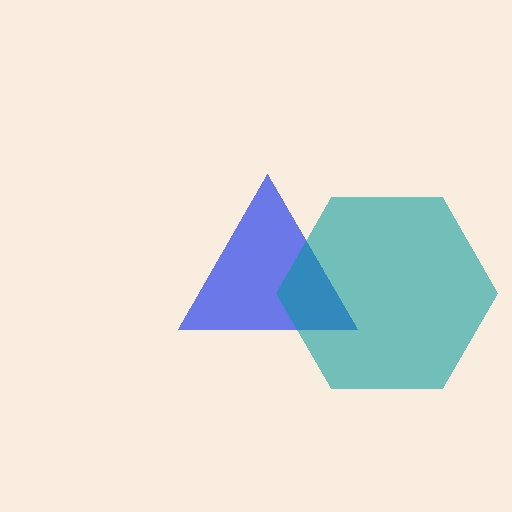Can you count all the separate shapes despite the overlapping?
Yes, there are 2 separate shapes.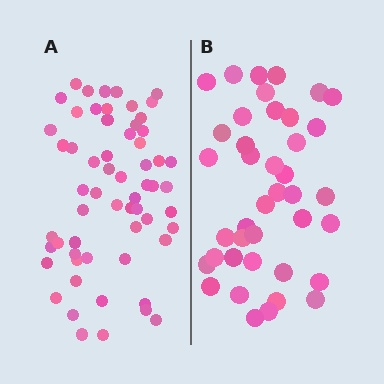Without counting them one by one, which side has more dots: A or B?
Region A (the left region) has more dots.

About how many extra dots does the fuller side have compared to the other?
Region A has approximately 20 more dots than region B.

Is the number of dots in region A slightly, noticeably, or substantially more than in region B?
Region A has substantially more. The ratio is roughly 1.5 to 1.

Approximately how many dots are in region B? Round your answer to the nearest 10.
About 40 dots.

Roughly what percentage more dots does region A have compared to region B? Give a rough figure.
About 50% more.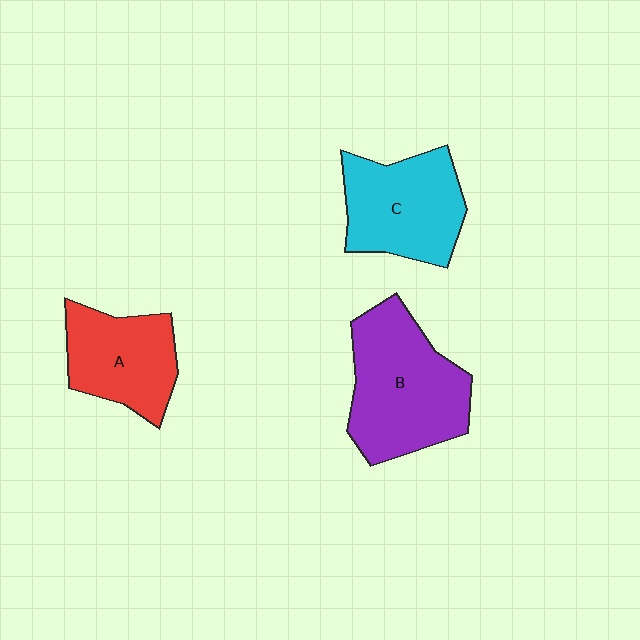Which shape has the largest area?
Shape B (purple).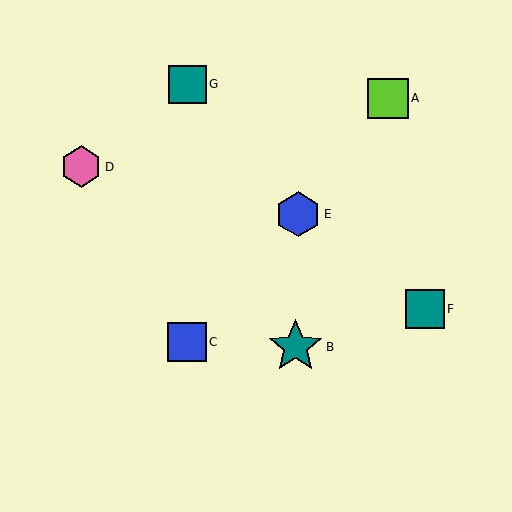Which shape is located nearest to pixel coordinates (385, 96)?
The lime square (labeled A) at (388, 98) is nearest to that location.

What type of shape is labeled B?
Shape B is a teal star.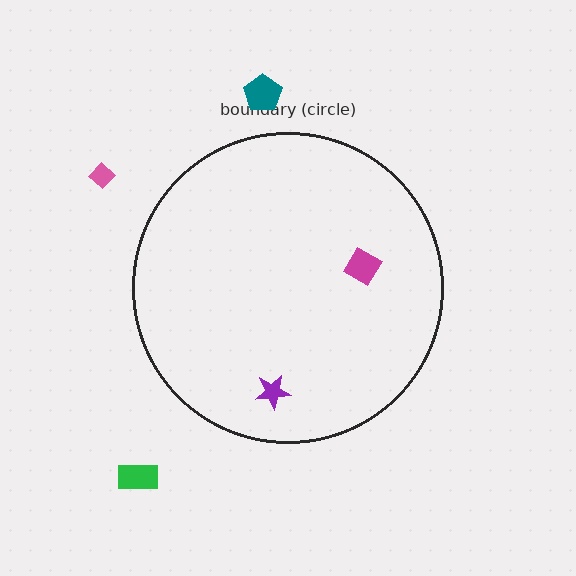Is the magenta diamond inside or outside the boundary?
Inside.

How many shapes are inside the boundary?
2 inside, 3 outside.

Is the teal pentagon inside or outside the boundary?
Outside.